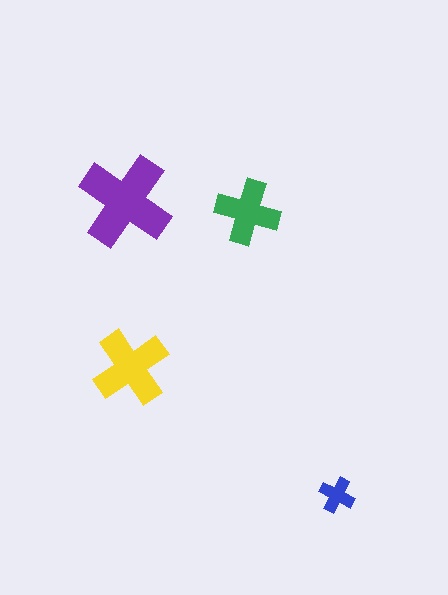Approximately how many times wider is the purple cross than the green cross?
About 1.5 times wider.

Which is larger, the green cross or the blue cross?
The green one.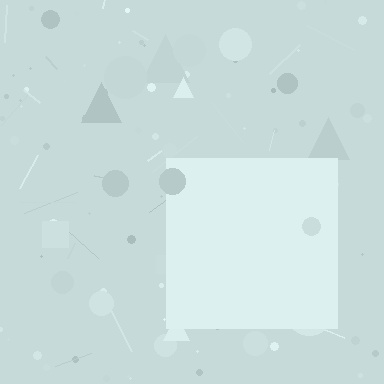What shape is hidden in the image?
A square is hidden in the image.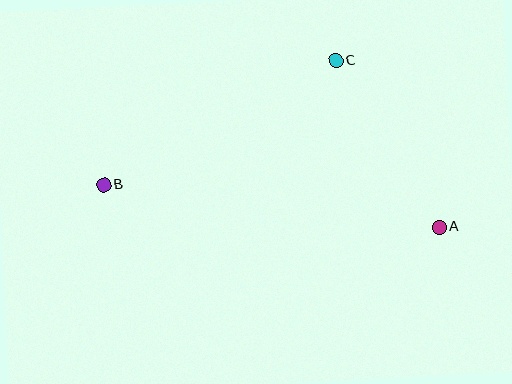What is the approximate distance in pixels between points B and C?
The distance between B and C is approximately 263 pixels.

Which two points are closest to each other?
Points A and C are closest to each other.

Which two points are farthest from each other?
Points A and B are farthest from each other.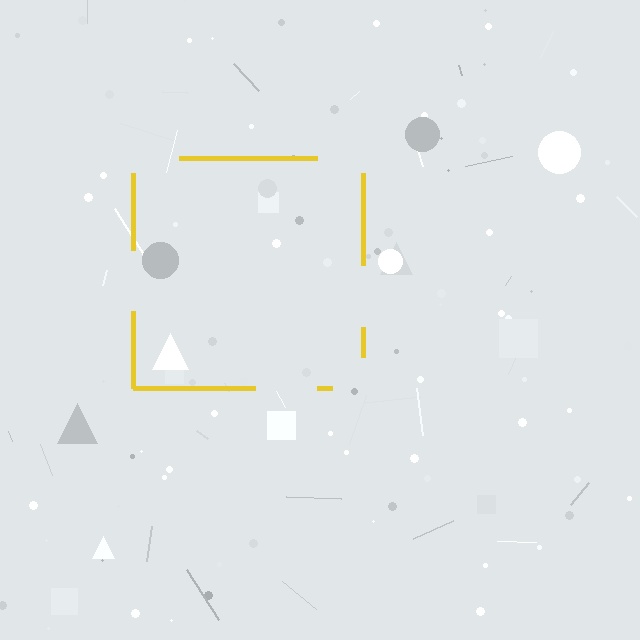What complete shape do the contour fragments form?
The contour fragments form a square.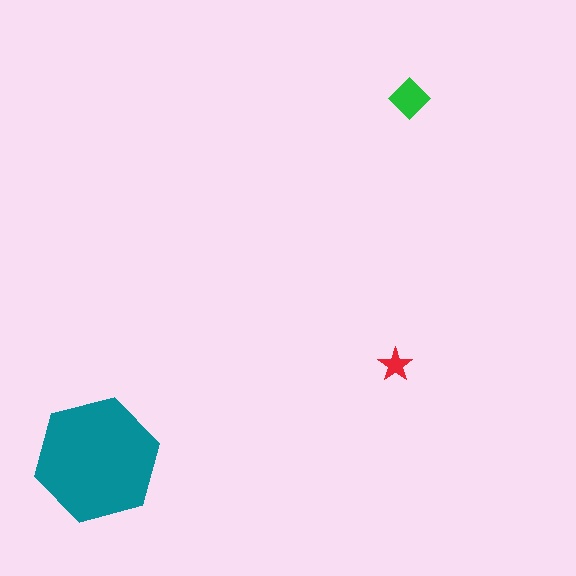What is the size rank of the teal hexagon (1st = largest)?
1st.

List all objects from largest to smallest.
The teal hexagon, the green diamond, the red star.